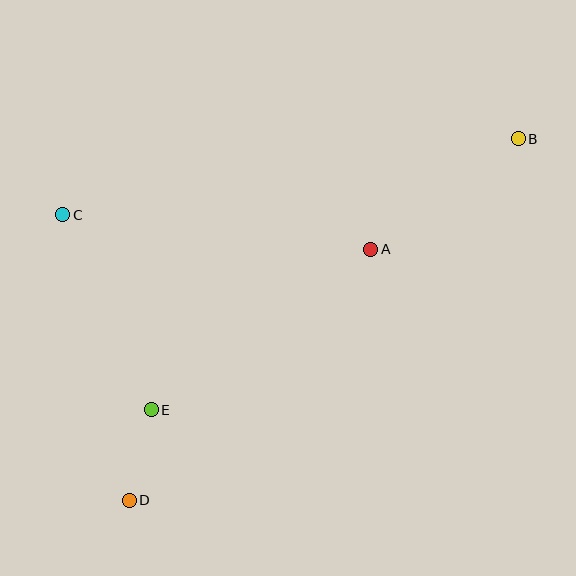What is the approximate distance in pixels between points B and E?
The distance between B and E is approximately 456 pixels.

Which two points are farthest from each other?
Points B and D are farthest from each other.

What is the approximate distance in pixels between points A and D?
The distance between A and D is approximately 348 pixels.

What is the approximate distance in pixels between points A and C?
The distance between A and C is approximately 310 pixels.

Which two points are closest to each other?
Points D and E are closest to each other.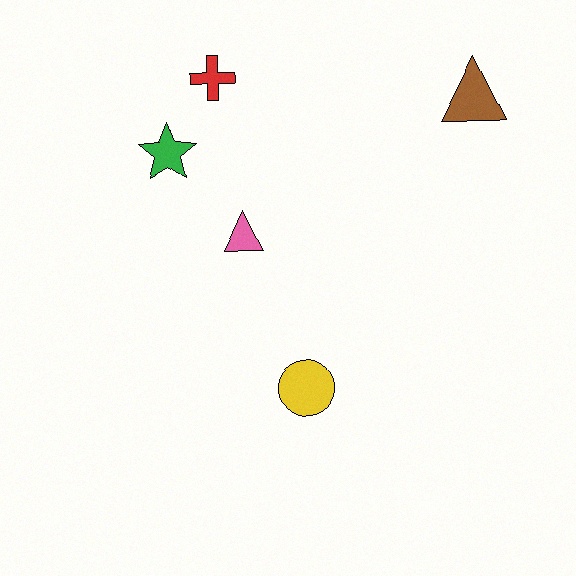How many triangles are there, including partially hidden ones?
There are 2 triangles.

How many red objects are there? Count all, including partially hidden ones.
There is 1 red object.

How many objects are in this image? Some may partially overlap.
There are 5 objects.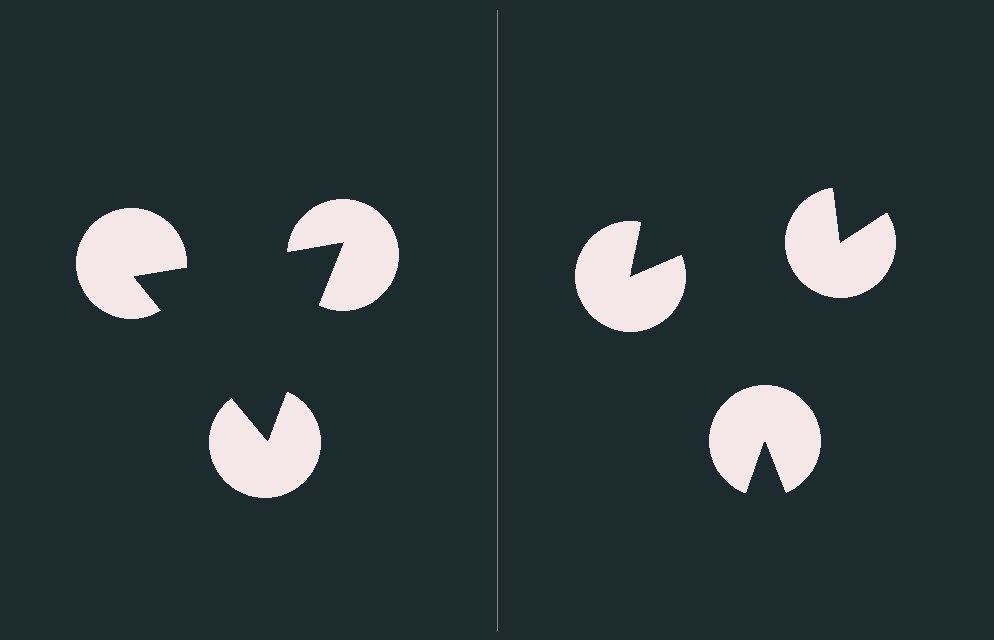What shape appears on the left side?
An illusory triangle.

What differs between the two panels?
The pac-man discs are positioned identically on both sides; only the wedge orientations differ. On the left they align to a triangle; on the right they are misaligned.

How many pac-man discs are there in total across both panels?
6 — 3 on each side.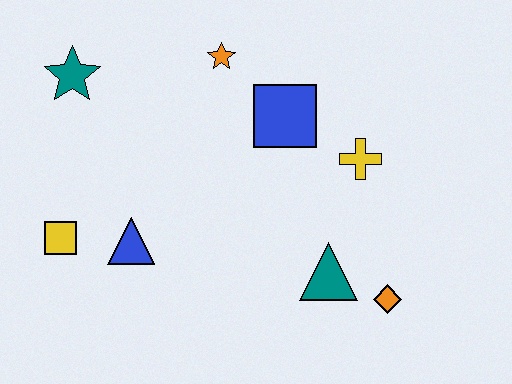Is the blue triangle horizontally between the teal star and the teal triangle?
Yes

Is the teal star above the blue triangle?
Yes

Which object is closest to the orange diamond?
The teal triangle is closest to the orange diamond.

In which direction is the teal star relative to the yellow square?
The teal star is above the yellow square.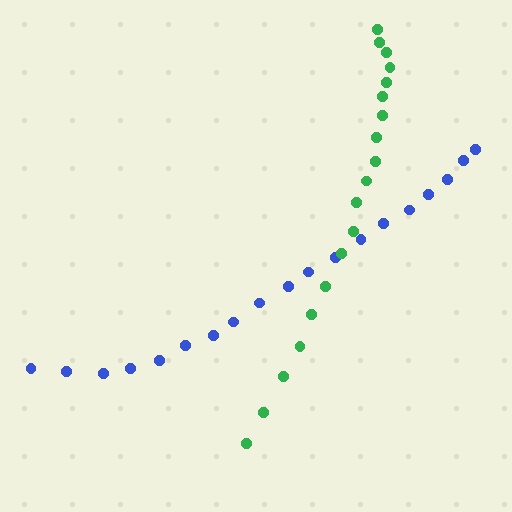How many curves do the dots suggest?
There are 2 distinct paths.